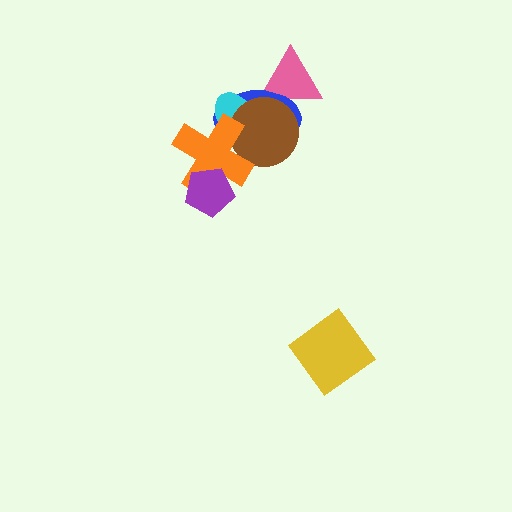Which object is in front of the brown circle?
The orange cross is in front of the brown circle.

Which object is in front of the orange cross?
The purple pentagon is in front of the orange cross.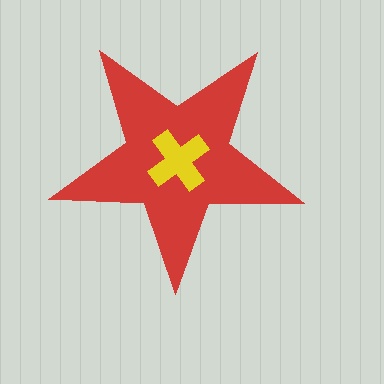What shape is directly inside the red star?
The yellow cross.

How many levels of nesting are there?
2.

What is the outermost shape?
The red star.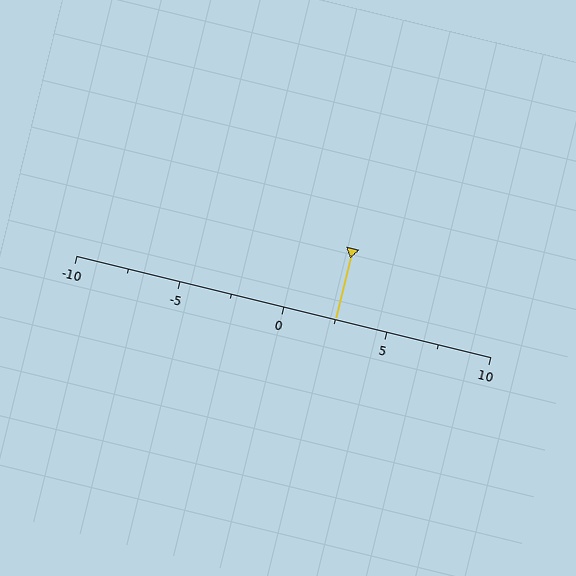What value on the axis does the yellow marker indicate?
The marker indicates approximately 2.5.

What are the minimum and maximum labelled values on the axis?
The axis runs from -10 to 10.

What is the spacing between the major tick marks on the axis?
The major ticks are spaced 5 apart.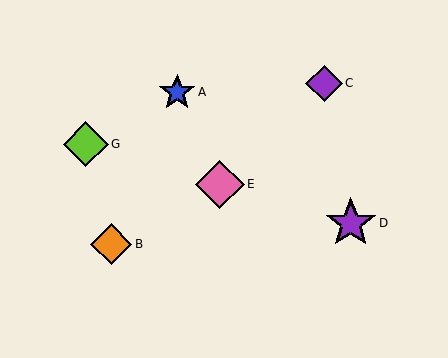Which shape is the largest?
The purple star (labeled D) is the largest.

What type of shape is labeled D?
Shape D is a purple star.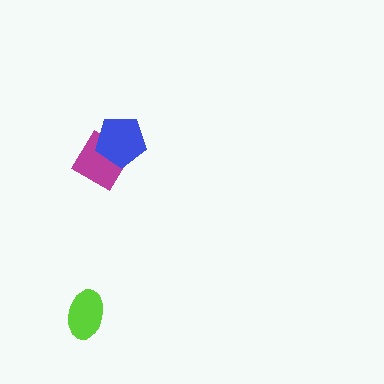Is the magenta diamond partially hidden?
Yes, it is partially covered by another shape.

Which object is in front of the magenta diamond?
The blue pentagon is in front of the magenta diamond.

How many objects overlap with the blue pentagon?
1 object overlaps with the blue pentagon.